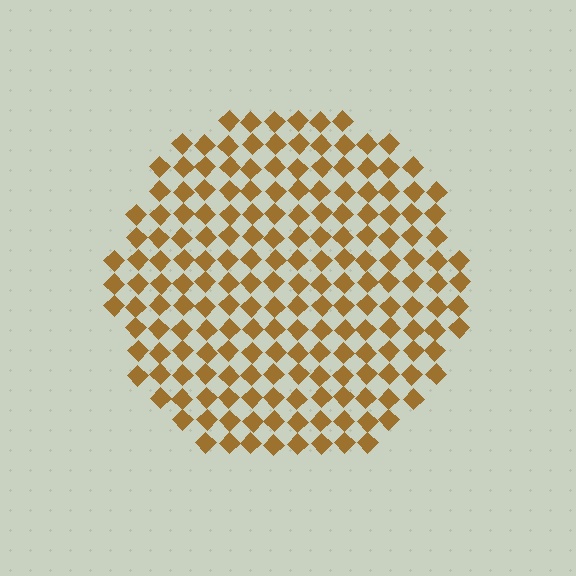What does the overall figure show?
The overall figure shows a circle.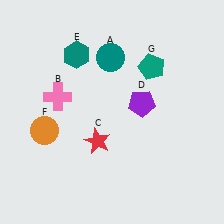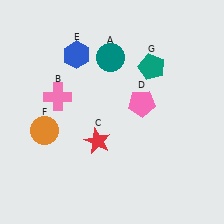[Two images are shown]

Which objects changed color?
D changed from purple to pink. E changed from teal to blue.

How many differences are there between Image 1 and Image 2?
There are 2 differences between the two images.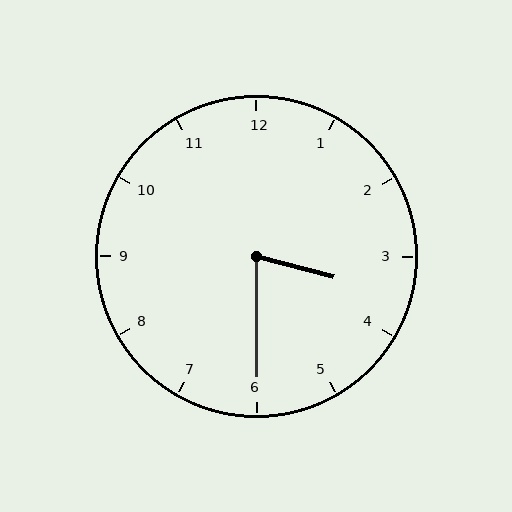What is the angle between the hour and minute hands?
Approximately 75 degrees.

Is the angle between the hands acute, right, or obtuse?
It is acute.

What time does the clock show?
3:30.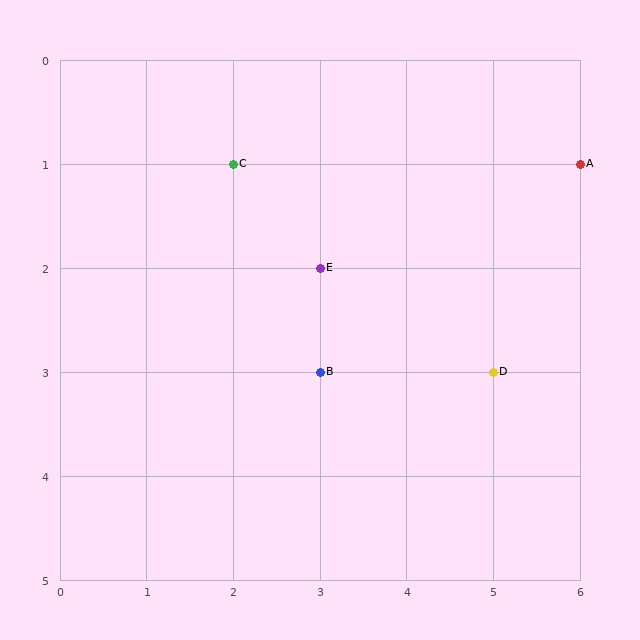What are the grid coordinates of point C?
Point C is at grid coordinates (2, 1).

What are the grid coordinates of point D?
Point D is at grid coordinates (5, 3).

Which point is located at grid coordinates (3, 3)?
Point B is at (3, 3).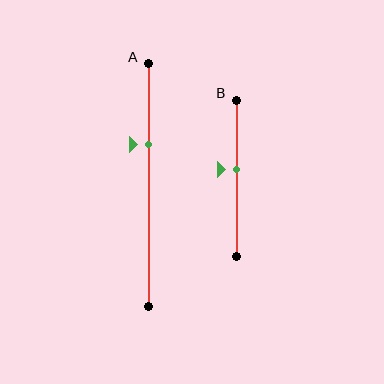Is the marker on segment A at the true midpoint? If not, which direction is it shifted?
No, the marker on segment A is shifted upward by about 17% of the segment length.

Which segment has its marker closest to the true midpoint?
Segment B has its marker closest to the true midpoint.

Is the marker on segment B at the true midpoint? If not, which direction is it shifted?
No, the marker on segment B is shifted upward by about 6% of the segment length.